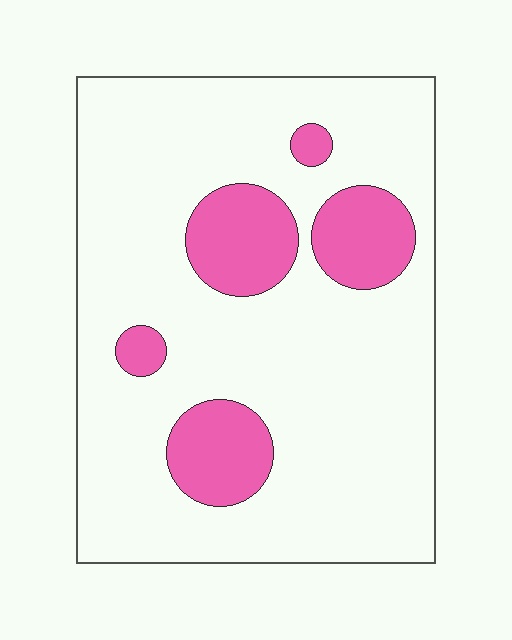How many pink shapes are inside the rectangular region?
5.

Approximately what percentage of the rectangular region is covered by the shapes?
Approximately 20%.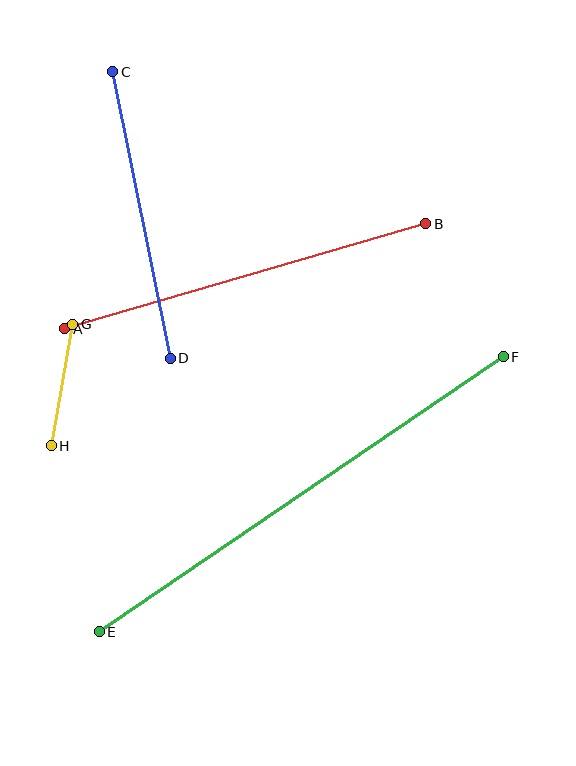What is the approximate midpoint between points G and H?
The midpoint is at approximately (62, 385) pixels.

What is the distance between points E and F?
The distance is approximately 489 pixels.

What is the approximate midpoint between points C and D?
The midpoint is at approximately (141, 215) pixels.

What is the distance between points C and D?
The distance is approximately 292 pixels.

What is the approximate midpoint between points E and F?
The midpoint is at approximately (301, 494) pixels.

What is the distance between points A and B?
The distance is approximately 376 pixels.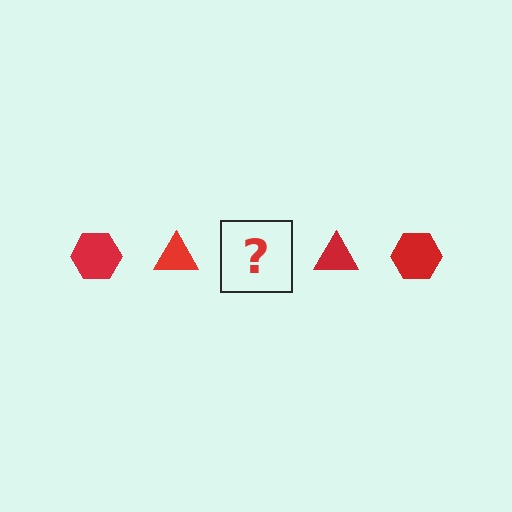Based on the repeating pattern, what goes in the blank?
The blank should be a red hexagon.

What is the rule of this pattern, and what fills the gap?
The rule is that the pattern cycles through hexagon, triangle shapes in red. The gap should be filled with a red hexagon.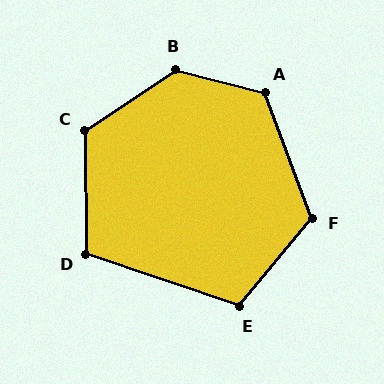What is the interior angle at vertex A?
Approximately 125 degrees (obtuse).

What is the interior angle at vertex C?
Approximately 124 degrees (obtuse).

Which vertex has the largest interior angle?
B, at approximately 132 degrees.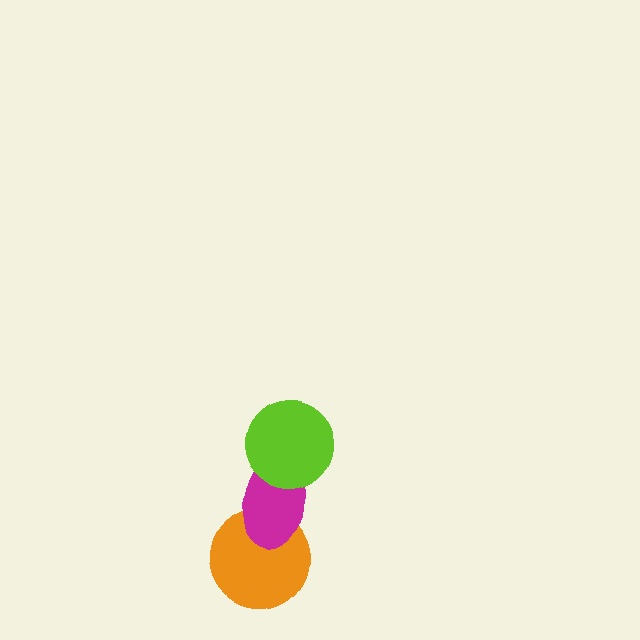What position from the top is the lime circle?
The lime circle is 1st from the top.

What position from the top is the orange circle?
The orange circle is 3rd from the top.